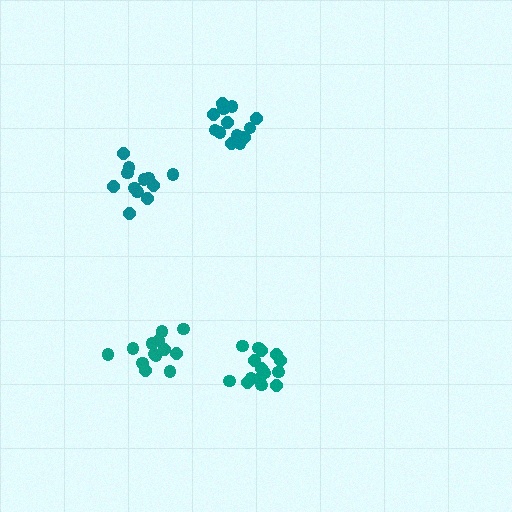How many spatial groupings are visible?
There are 4 spatial groupings.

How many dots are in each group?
Group 1: 13 dots, Group 2: 13 dots, Group 3: 12 dots, Group 4: 15 dots (53 total).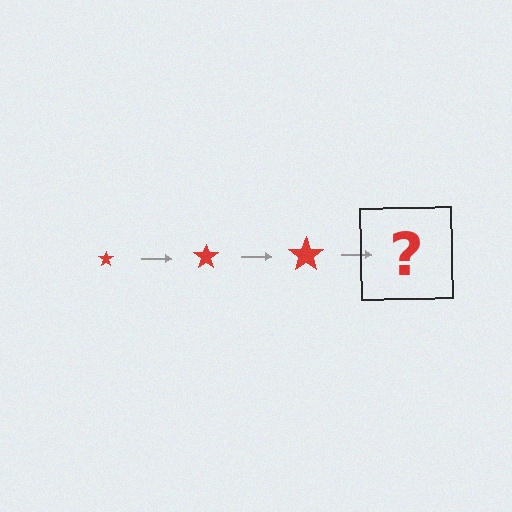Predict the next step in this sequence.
The next step is a red star, larger than the previous one.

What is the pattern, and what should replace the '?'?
The pattern is that the star gets progressively larger each step. The '?' should be a red star, larger than the previous one.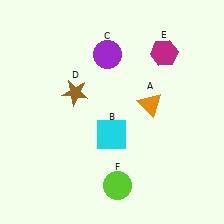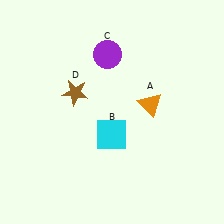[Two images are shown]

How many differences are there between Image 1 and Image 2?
There are 2 differences between the two images.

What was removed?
The lime circle (F), the magenta hexagon (E) were removed in Image 2.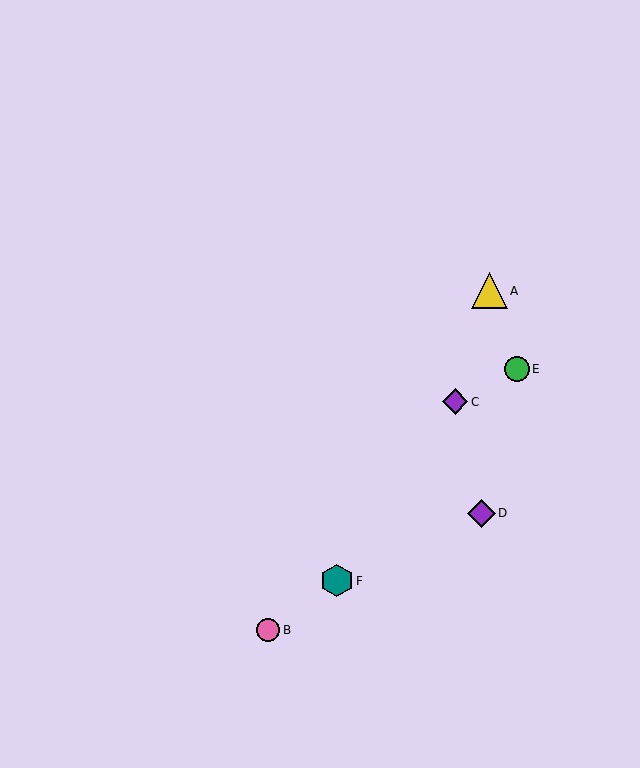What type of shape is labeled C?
Shape C is a purple diamond.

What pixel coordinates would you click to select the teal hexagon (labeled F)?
Click at (337, 581) to select the teal hexagon F.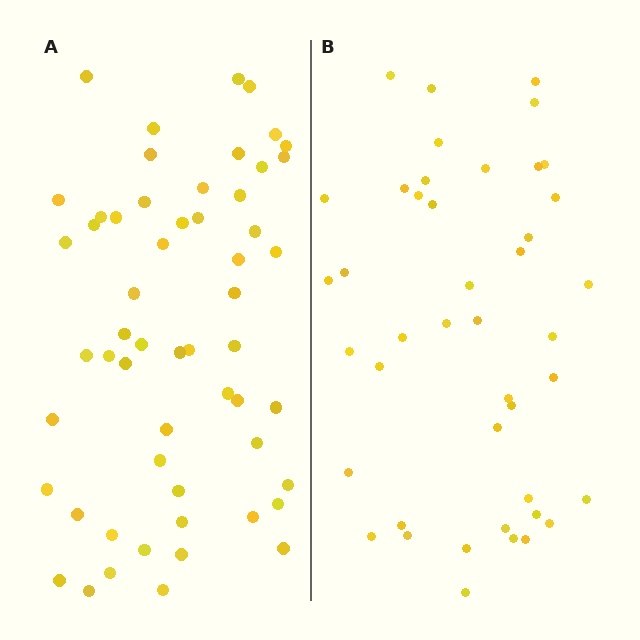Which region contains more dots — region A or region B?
Region A (the left region) has more dots.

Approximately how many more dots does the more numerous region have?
Region A has approximately 15 more dots than region B.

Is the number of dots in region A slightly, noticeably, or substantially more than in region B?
Region A has noticeably more, but not dramatically so. The ratio is roughly 1.3 to 1.